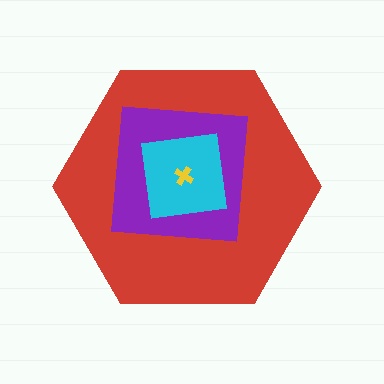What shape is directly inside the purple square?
The cyan square.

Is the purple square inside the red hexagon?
Yes.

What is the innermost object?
The yellow cross.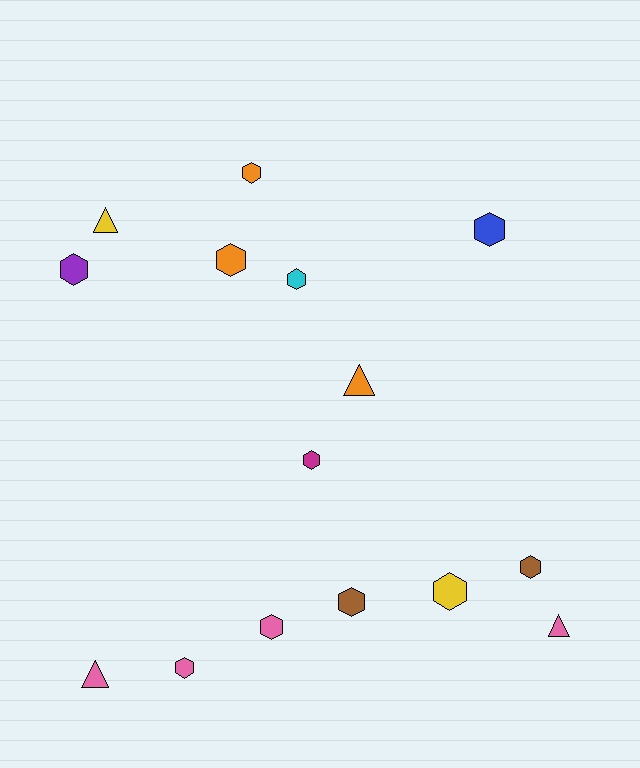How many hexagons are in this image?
There are 11 hexagons.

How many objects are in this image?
There are 15 objects.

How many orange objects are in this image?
There are 3 orange objects.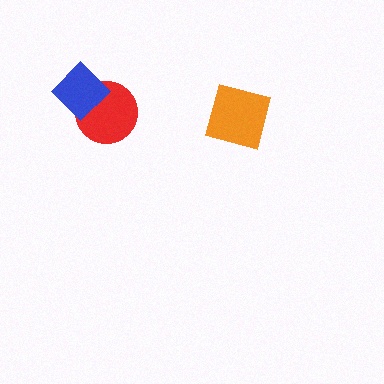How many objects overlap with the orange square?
0 objects overlap with the orange square.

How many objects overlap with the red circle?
1 object overlaps with the red circle.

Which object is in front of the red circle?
The blue diamond is in front of the red circle.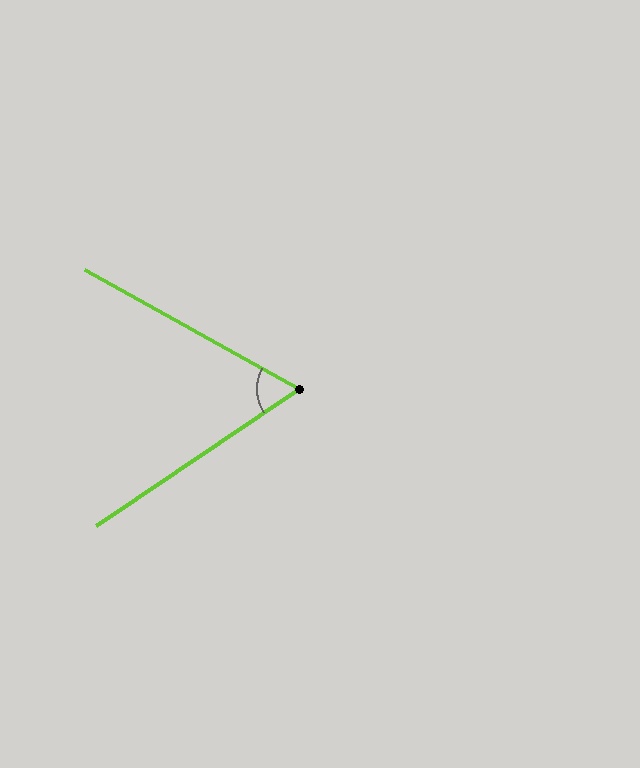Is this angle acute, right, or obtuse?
It is acute.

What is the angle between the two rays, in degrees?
Approximately 63 degrees.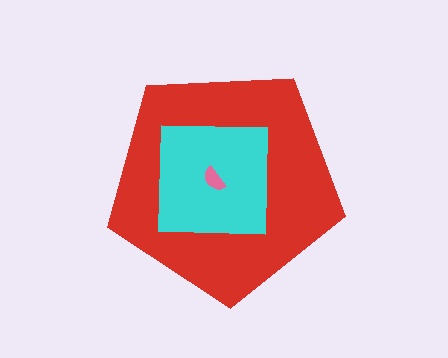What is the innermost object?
The pink semicircle.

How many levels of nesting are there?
3.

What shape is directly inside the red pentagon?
The cyan square.